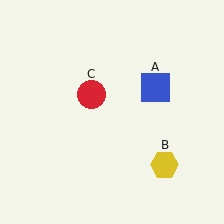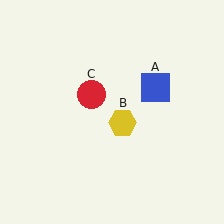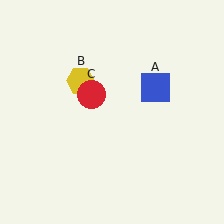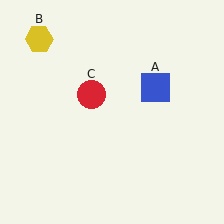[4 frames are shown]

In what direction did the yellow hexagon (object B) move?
The yellow hexagon (object B) moved up and to the left.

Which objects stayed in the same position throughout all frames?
Blue square (object A) and red circle (object C) remained stationary.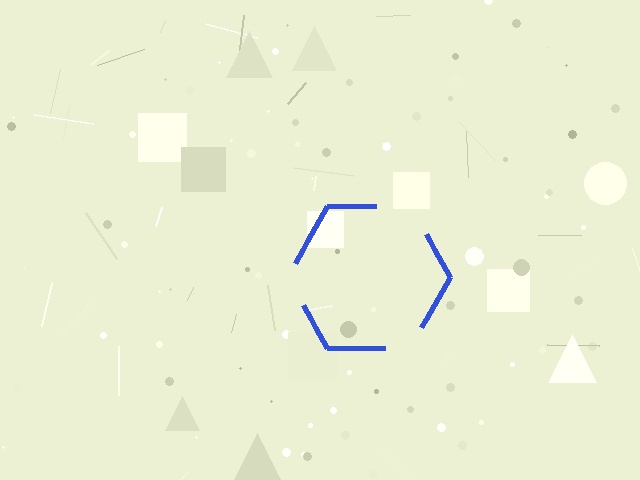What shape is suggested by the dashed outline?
The dashed outline suggests a hexagon.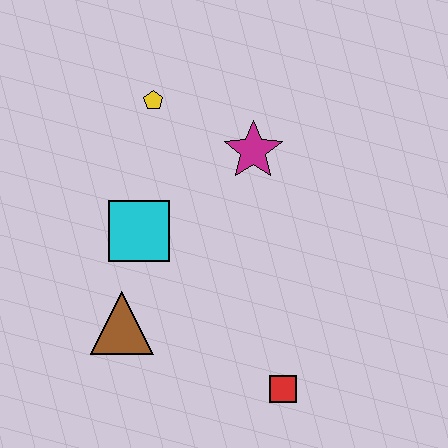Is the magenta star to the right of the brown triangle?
Yes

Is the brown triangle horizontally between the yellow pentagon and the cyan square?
No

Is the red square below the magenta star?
Yes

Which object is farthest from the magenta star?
The red square is farthest from the magenta star.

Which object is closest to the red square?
The brown triangle is closest to the red square.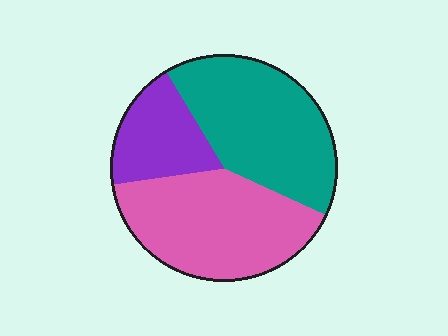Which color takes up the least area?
Purple, at roughly 20%.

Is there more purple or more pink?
Pink.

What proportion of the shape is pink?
Pink covers 41% of the shape.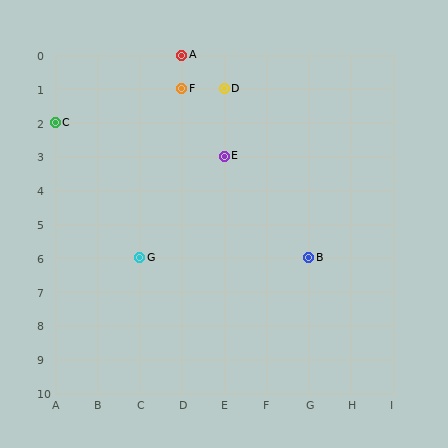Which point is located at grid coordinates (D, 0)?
Point A is at (D, 0).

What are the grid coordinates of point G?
Point G is at grid coordinates (C, 6).